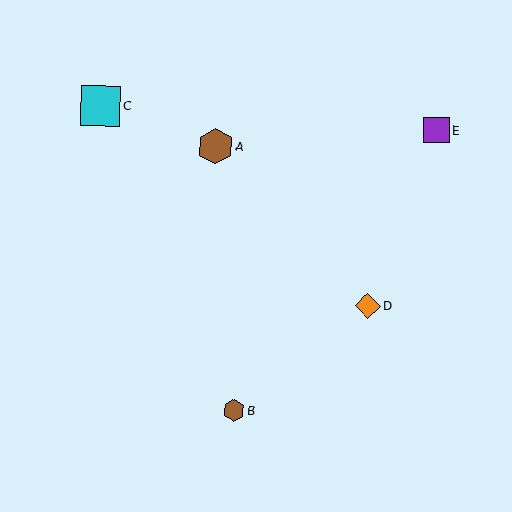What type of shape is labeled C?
Shape C is a cyan square.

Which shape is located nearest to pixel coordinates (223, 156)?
The brown hexagon (labeled A) at (215, 146) is nearest to that location.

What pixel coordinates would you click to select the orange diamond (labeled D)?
Click at (368, 306) to select the orange diamond D.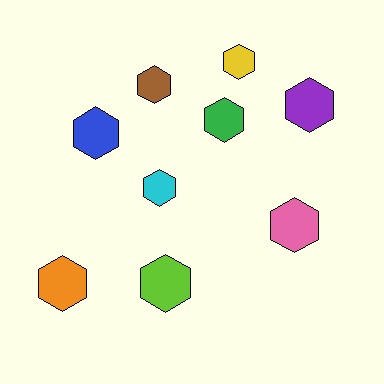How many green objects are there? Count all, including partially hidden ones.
There is 1 green object.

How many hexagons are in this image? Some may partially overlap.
There are 9 hexagons.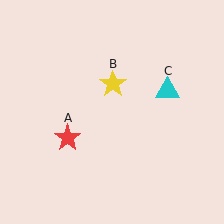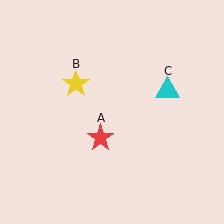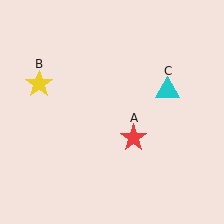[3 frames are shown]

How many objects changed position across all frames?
2 objects changed position: red star (object A), yellow star (object B).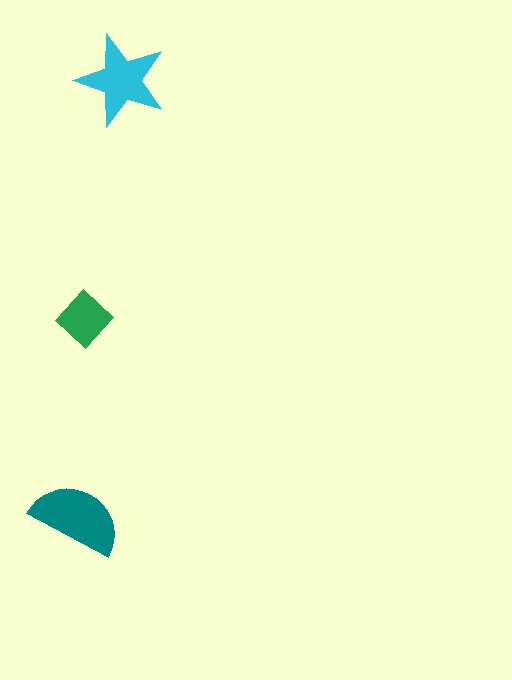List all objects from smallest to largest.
The green diamond, the cyan star, the teal semicircle.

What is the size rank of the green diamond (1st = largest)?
3rd.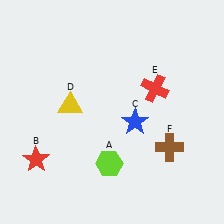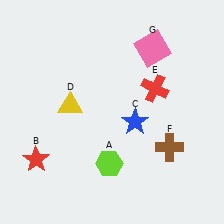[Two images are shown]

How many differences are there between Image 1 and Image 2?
There is 1 difference between the two images.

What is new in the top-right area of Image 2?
A pink square (G) was added in the top-right area of Image 2.